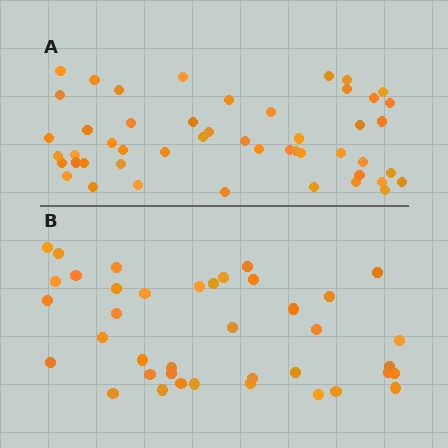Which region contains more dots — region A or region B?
Region A (the top region) has more dots.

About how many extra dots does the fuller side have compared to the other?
Region A has roughly 10 or so more dots than region B.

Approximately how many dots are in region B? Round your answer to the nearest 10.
About 40 dots. (The exact count is 39, which rounds to 40.)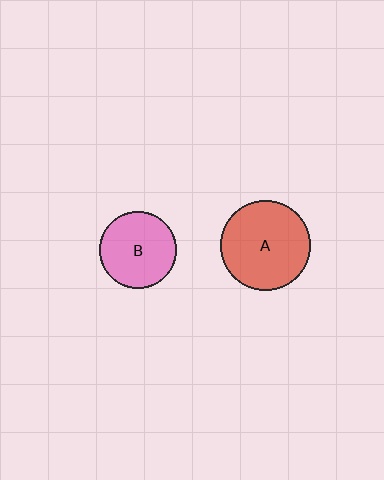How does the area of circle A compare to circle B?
Approximately 1.4 times.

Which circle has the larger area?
Circle A (red).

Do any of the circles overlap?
No, none of the circles overlap.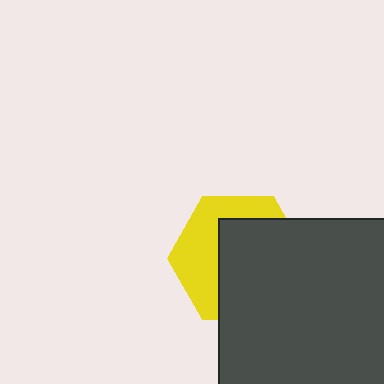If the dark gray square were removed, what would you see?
You would see the complete yellow hexagon.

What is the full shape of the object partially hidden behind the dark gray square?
The partially hidden object is a yellow hexagon.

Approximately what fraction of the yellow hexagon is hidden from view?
Roughly 59% of the yellow hexagon is hidden behind the dark gray square.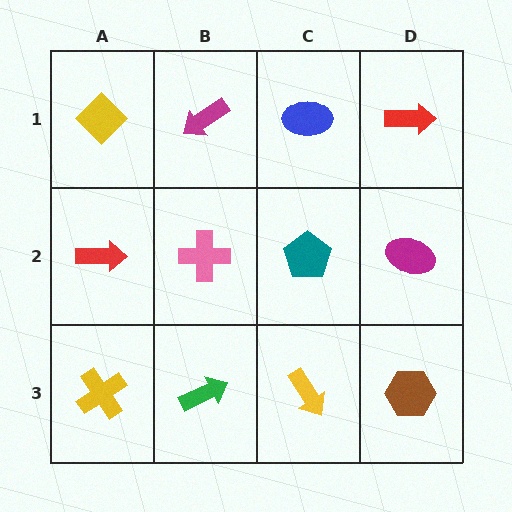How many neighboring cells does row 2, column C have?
4.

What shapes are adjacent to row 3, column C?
A teal pentagon (row 2, column C), a green arrow (row 3, column B), a brown hexagon (row 3, column D).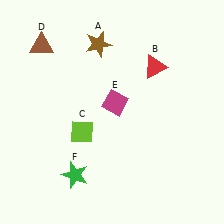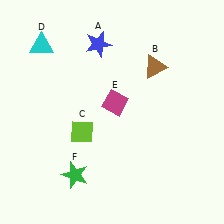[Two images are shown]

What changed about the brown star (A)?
In Image 1, A is brown. In Image 2, it changed to blue.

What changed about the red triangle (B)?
In Image 1, B is red. In Image 2, it changed to brown.